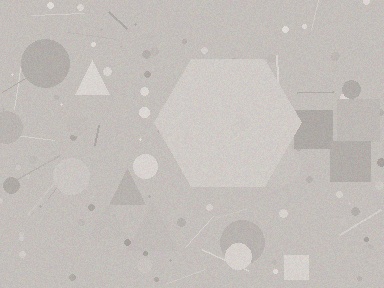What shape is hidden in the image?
A hexagon is hidden in the image.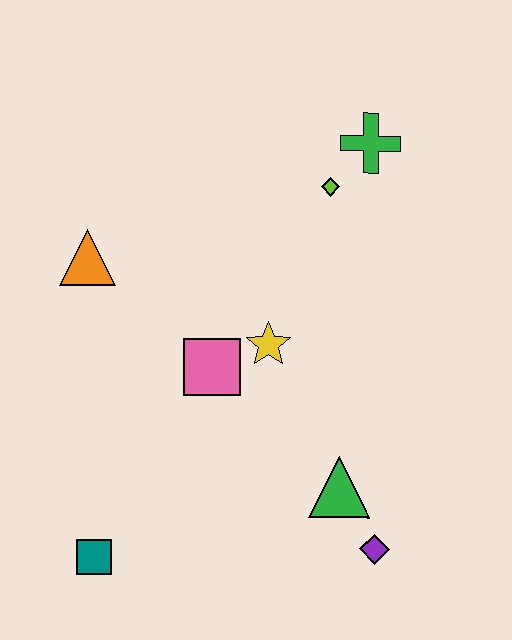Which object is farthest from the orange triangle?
The purple diamond is farthest from the orange triangle.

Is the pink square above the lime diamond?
No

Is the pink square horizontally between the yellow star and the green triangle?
No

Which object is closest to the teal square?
The pink square is closest to the teal square.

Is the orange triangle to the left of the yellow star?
Yes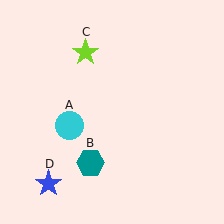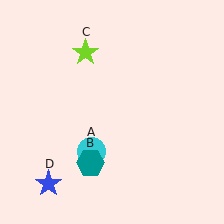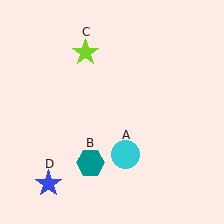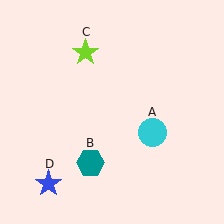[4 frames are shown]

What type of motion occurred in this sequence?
The cyan circle (object A) rotated counterclockwise around the center of the scene.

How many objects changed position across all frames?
1 object changed position: cyan circle (object A).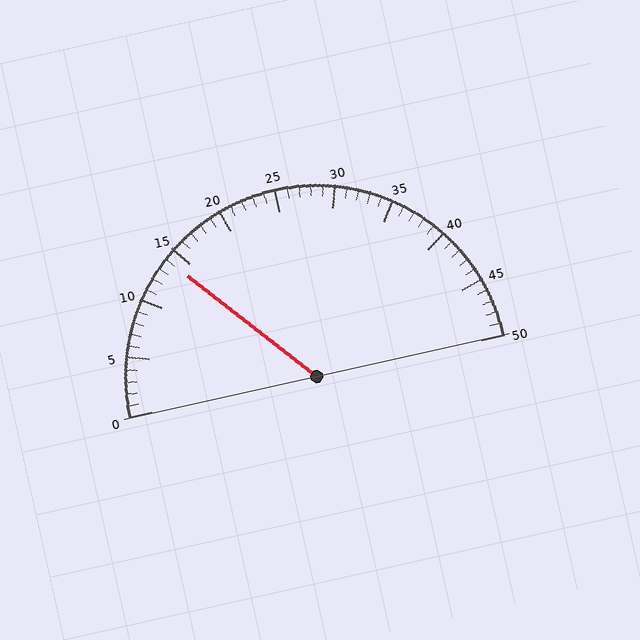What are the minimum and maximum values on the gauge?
The gauge ranges from 0 to 50.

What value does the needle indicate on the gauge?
The needle indicates approximately 14.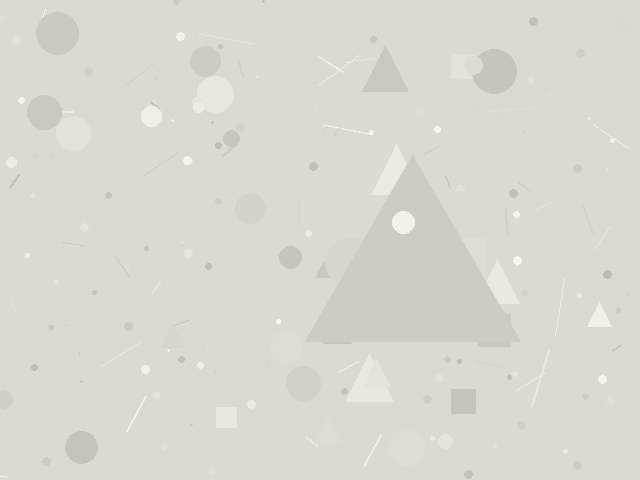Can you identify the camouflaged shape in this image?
The camouflaged shape is a triangle.